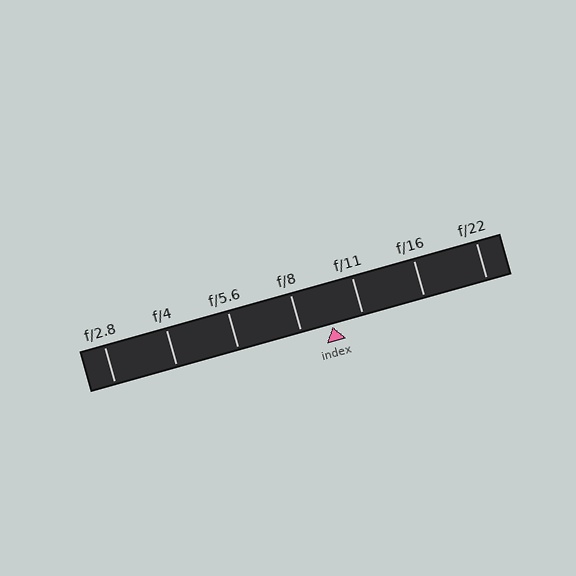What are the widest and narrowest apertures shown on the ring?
The widest aperture shown is f/2.8 and the narrowest is f/22.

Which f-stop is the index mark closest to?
The index mark is closest to f/8.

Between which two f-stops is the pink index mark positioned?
The index mark is between f/8 and f/11.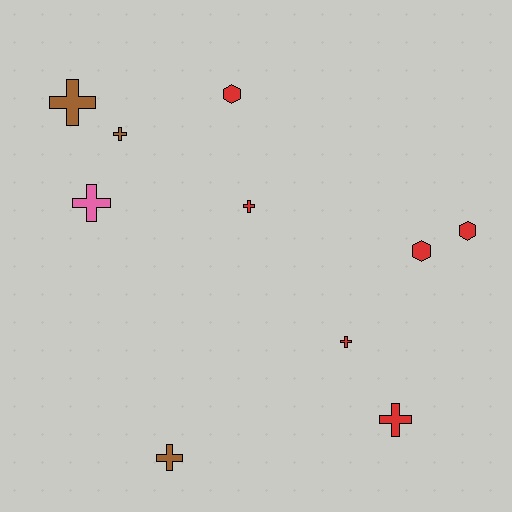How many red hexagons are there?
There are 3 red hexagons.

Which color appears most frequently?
Red, with 6 objects.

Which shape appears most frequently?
Cross, with 7 objects.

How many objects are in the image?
There are 10 objects.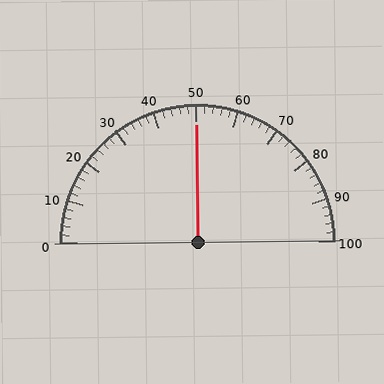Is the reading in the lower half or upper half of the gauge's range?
The reading is in the upper half of the range (0 to 100).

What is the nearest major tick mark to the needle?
The nearest major tick mark is 50.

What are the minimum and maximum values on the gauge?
The gauge ranges from 0 to 100.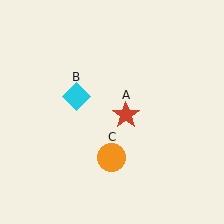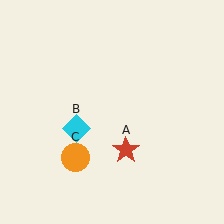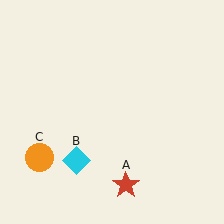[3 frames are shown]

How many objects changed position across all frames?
3 objects changed position: red star (object A), cyan diamond (object B), orange circle (object C).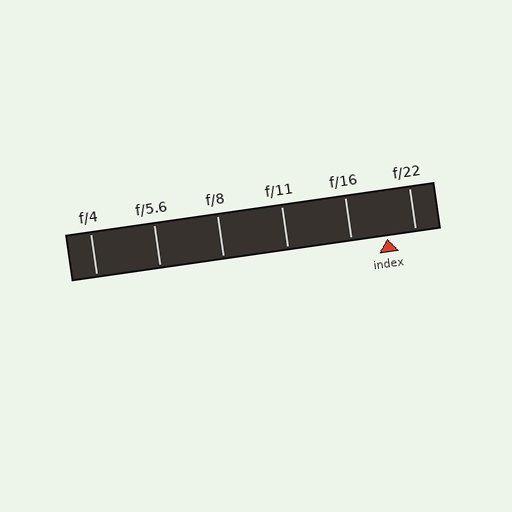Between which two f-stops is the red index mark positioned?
The index mark is between f/16 and f/22.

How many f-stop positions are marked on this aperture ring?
There are 6 f-stop positions marked.